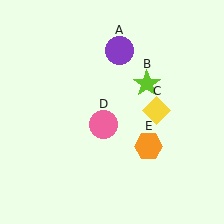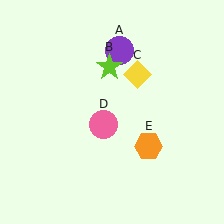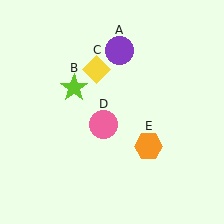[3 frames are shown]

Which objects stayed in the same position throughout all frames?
Purple circle (object A) and pink circle (object D) and orange hexagon (object E) remained stationary.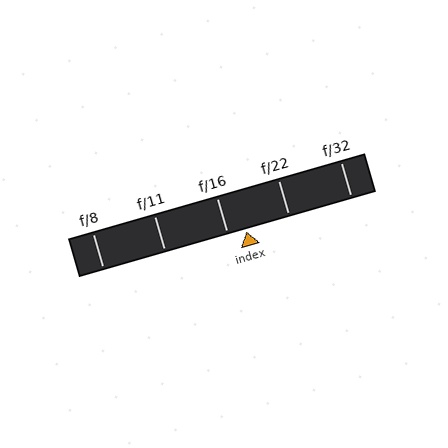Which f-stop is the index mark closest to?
The index mark is closest to f/16.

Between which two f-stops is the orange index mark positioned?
The index mark is between f/16 and f/22.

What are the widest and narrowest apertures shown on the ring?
The widest aperture shown is f/8 and the narrowest is f/32.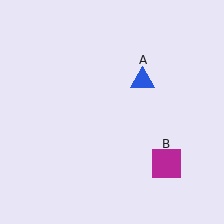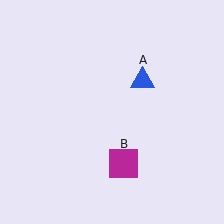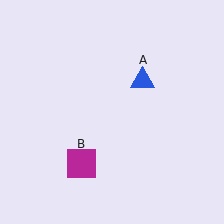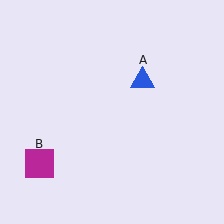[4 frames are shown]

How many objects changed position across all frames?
1 object changed position: magenta square (object B).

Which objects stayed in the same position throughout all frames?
Blue triangle (object A) remained stationary.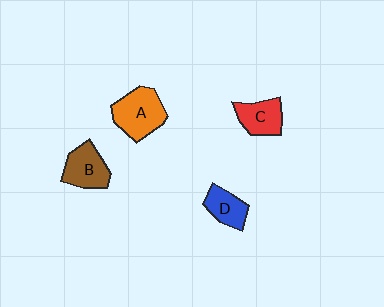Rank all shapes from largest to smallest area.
From largest to smallest: A (orange), B (brown), C (red), D (blue).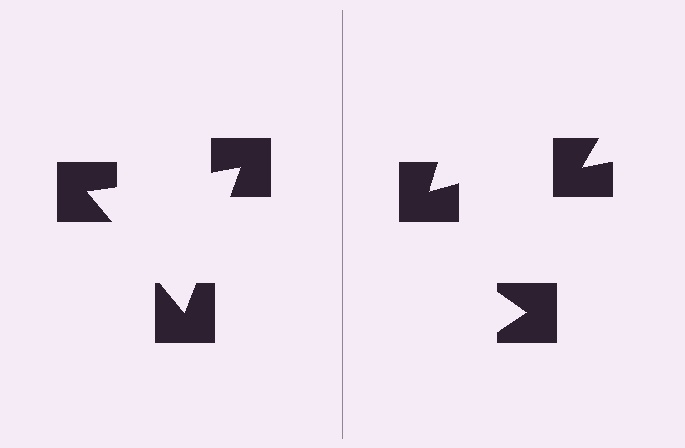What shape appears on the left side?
An illusory triangle.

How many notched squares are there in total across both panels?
6 — 3 on each side.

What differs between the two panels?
The notched squares are positioned identically on both sides; only the wedge orientations differ. On the left they align to a triangle; on the right they are misaligned.